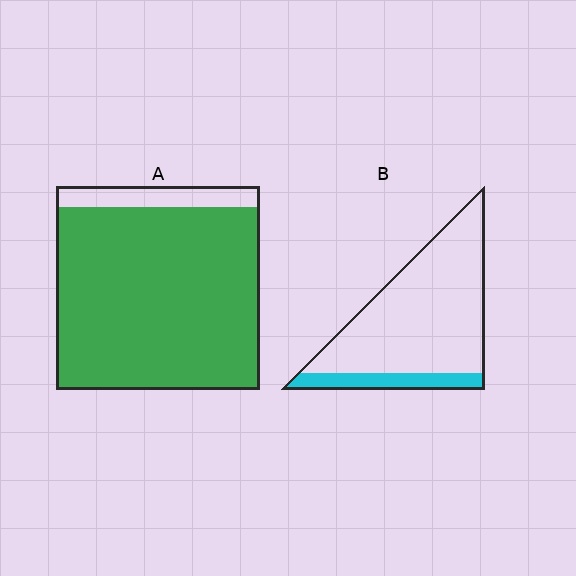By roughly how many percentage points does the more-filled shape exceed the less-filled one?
By roughly 75 percentage points (A over B).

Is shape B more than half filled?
No.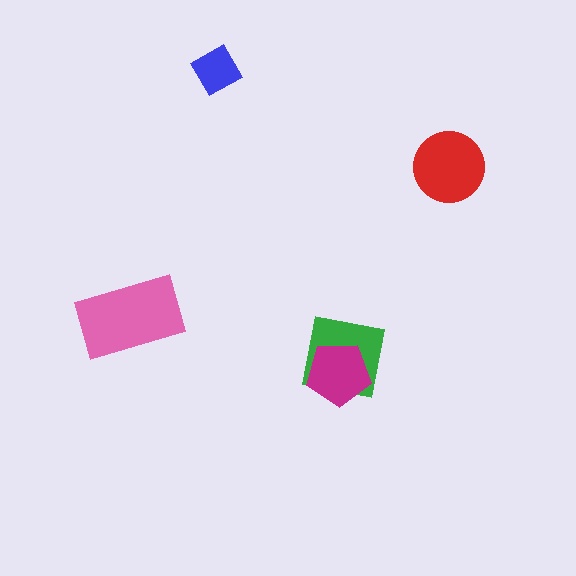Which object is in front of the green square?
The magenta pentagon is in front of the green square.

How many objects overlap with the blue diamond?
0 objects overlap with the blue diamond.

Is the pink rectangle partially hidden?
No, no other shape covers it.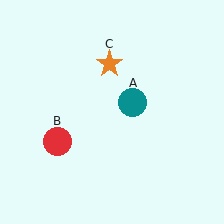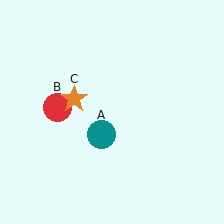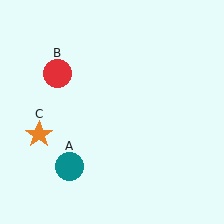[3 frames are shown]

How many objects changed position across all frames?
3 objects changed position: teal circle (object A), red circle (object B), orange star (object C).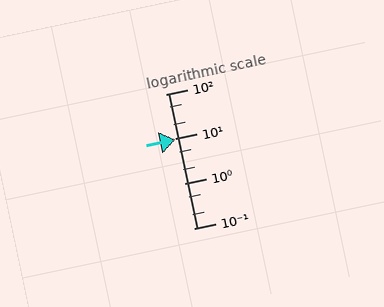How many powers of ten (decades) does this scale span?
The scale spans 3 decades, from 0.1 to 100.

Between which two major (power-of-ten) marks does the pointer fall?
The pointer is between 1 and 10.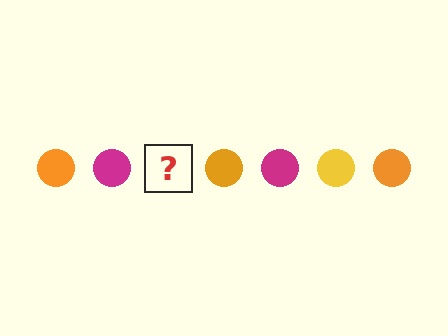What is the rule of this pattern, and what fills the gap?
The rule is that the pattern cycles through orange, magenta, yellow circles. The gap should be filled with a yellow circle.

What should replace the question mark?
The question mark should be replaced with a yellow circle.